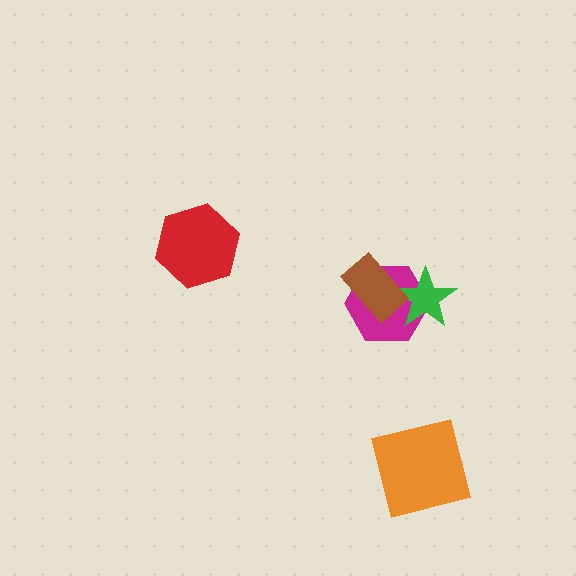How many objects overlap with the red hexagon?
0 objects overlap with the red hexagon.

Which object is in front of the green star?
The brown rectangle is in front of the green star.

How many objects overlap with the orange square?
0 objects overlap with the orange square.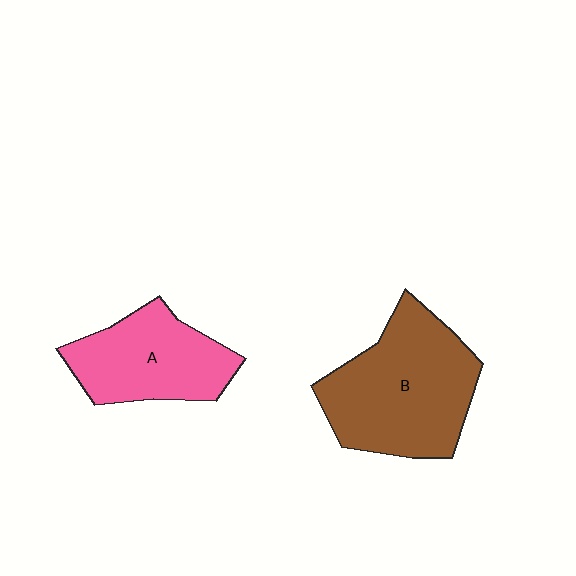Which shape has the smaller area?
Shape A (pink).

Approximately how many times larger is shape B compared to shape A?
Approximately 1.4 times.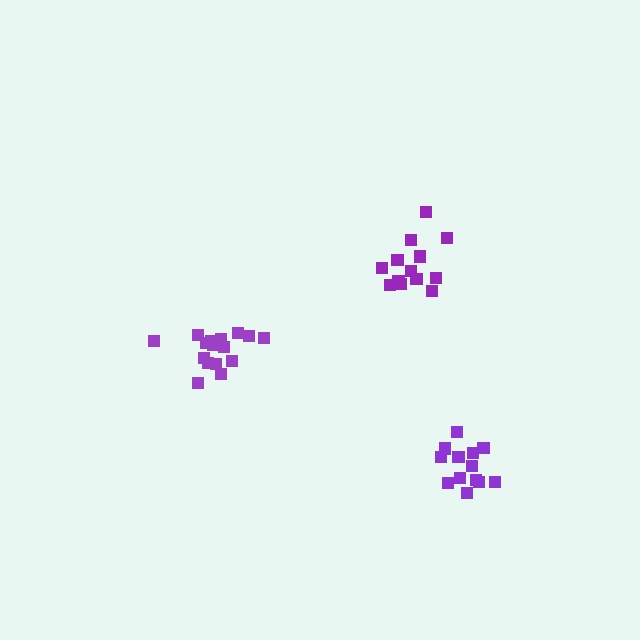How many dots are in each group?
Group 1: 16 dots, Group 2: 13 dots, Group 3: 13 dots (42 total).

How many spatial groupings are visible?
There are 3 spatial groupings.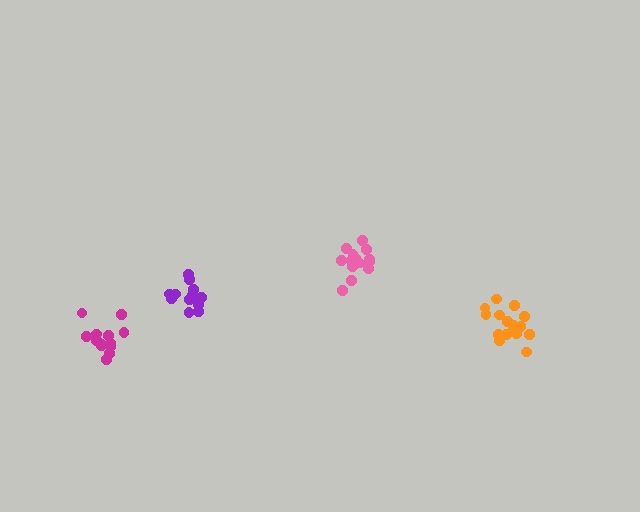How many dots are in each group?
Group 1: 12 dots, Group 2: 16 dots, Group 3: 15 dots, Group 4: 14 dots (57 total).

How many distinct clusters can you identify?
There are 4 distinct clusters.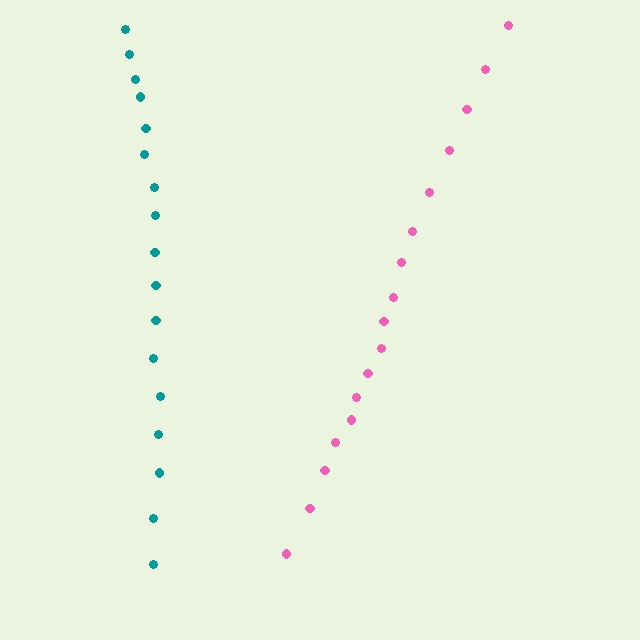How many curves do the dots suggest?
There are 2 distinct paths.